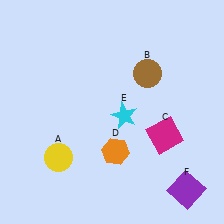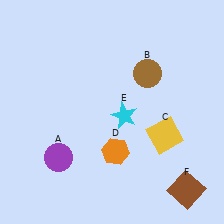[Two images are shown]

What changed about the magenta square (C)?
In Image 1, C is magenta. In Image 2, it changed to yellow.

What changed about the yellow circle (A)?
In Image 1, A is yellow. In Image 2, it changed to purple.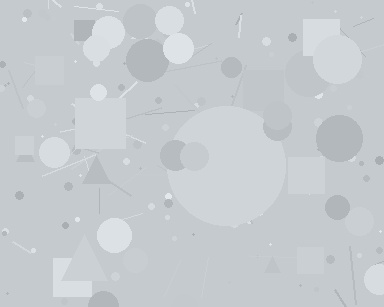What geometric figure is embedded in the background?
A circle is embedded in the background.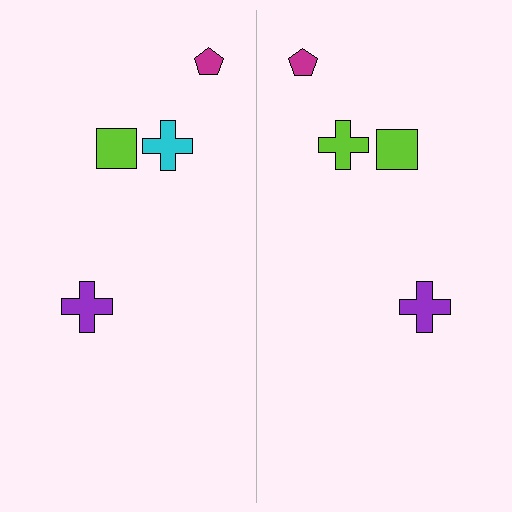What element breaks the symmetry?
The lime cross on the right side breaks the symmetry — its mirror counterpart is cyan.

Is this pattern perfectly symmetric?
No, the pattern is not perfectly symmetric. The lime cross on the right side breaks the symmetry — its mirror counterpart is cyan.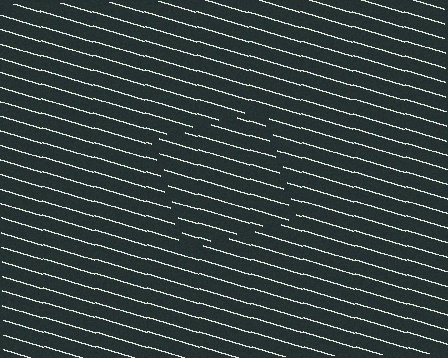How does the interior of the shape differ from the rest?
The interior of the shape contains the same grating, shifted by half a period — the contour is defined by the phase discontinuity where line-ends from the inner and outer gratings abut.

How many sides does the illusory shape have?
4 sides — the line-ends trace a square.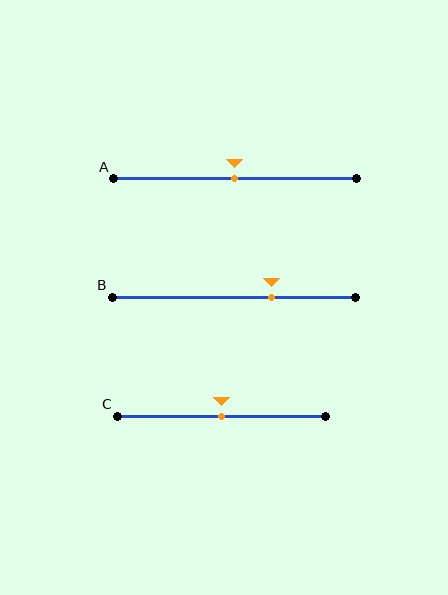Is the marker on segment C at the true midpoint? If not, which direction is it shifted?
Yes, the marker on segment C is at the true midpoint.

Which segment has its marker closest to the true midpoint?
Segment A has its marker closest to the true midpoint.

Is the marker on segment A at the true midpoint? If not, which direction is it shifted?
Yes, the marker on segment A is at the true midpoint.